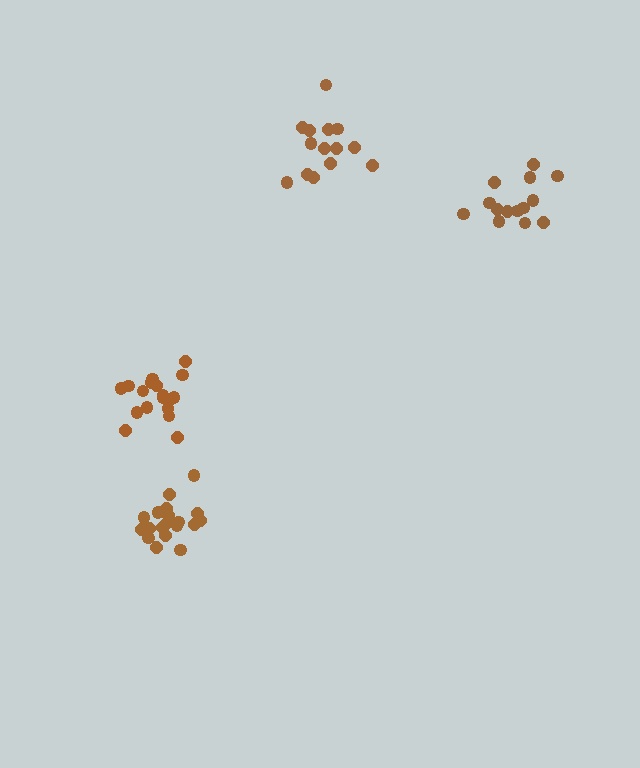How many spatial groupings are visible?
There are 4 spatial groupings.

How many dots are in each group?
Group 1: 14 dots, Group 2: 18 dots, Group 3: 19 dots, Group 4: 14 dots (65 total).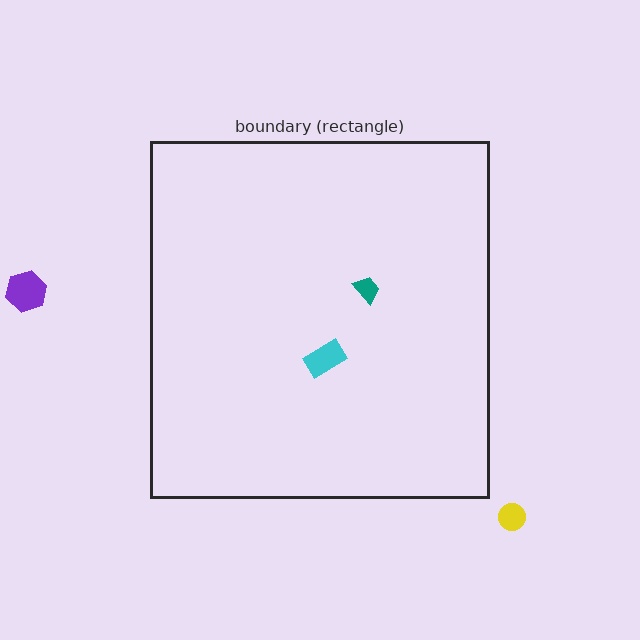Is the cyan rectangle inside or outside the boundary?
Inside.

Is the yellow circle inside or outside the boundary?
Outside.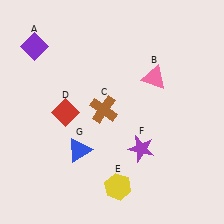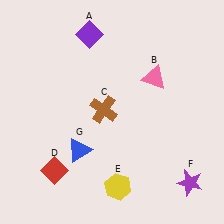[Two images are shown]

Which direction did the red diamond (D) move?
The red diamond (D) moved down.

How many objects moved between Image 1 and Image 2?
3 objects moved between the two images.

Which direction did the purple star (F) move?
The purple star (F) moved right.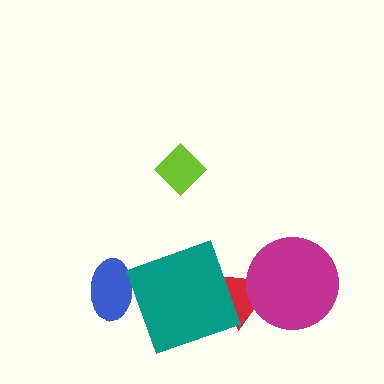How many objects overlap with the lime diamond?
0 objects overlap with the lime diamond.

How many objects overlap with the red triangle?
2 objects overlap with the red triangle.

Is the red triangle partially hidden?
Yes, it is partially covered by another shape.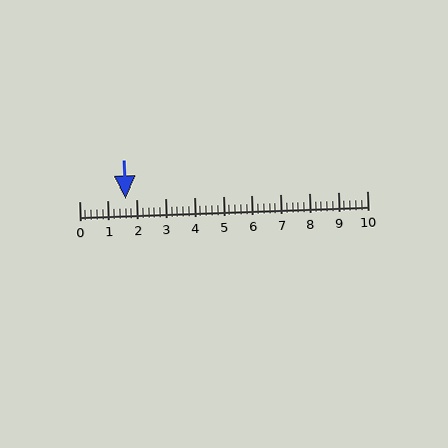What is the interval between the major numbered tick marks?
The major tick marks are spaced 1 units apart.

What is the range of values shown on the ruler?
The ruler shows values from 0 to 10.